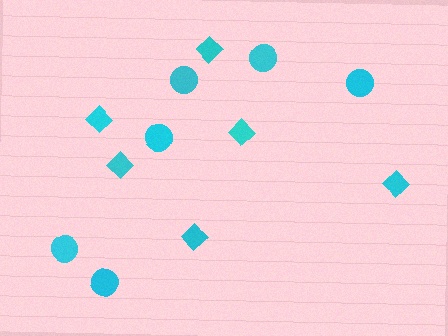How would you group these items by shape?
There are 2 groups: one group of diamonds (6) and one group of circles (6).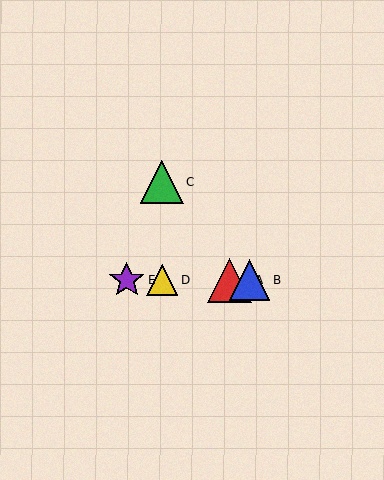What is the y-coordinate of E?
Object E is at y≈280.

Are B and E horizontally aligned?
Yes, both are at y≈280.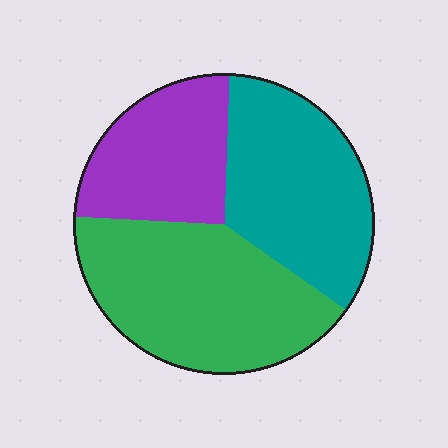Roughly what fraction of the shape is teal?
Teal takes up about one third (1/3) of the shape.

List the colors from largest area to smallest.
From largest to smallest: green, teal, purple.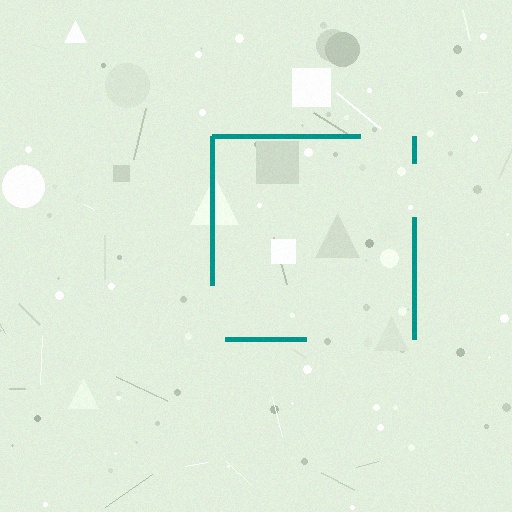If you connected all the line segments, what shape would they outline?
They would outline a square.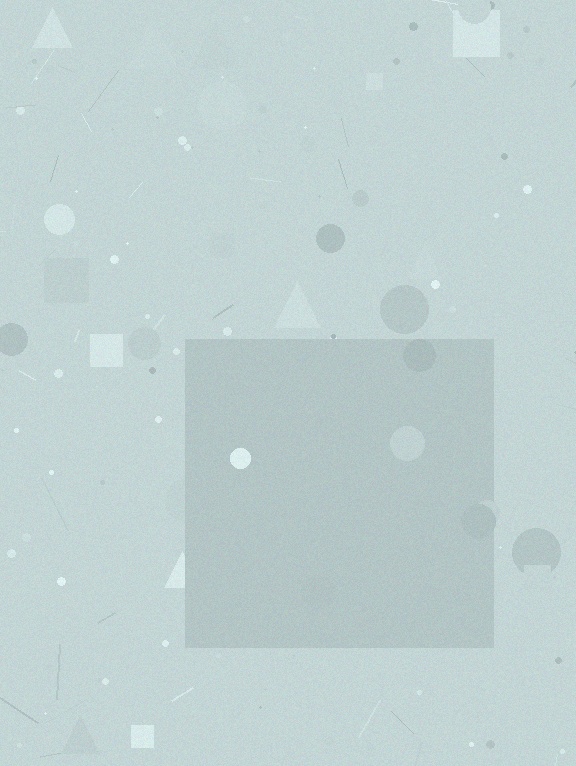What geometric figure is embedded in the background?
A square is embedded in the background.